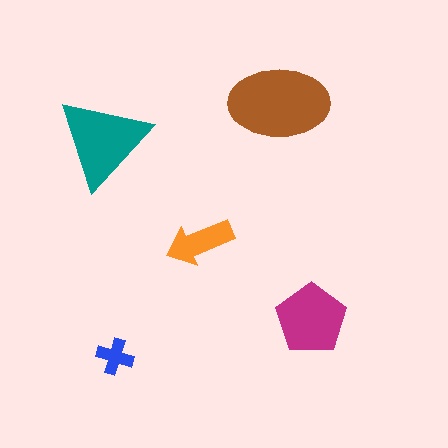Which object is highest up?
The brown ellipse is topmost.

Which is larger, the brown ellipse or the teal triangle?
The brown ellipse.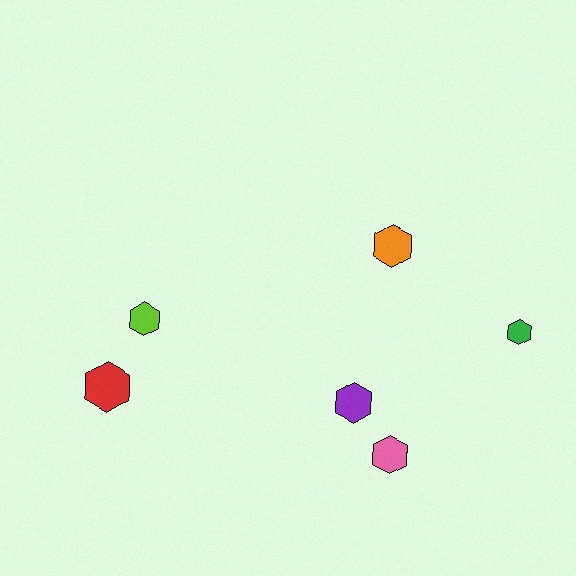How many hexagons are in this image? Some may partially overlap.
There are 6 hexagons.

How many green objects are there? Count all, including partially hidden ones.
There is 1 green object.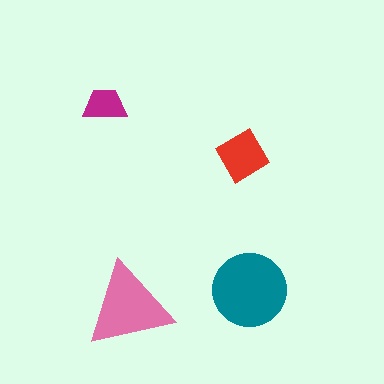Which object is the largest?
The teal circle.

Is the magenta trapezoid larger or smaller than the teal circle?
Smaller.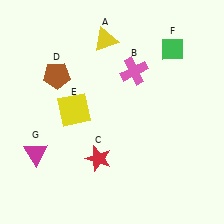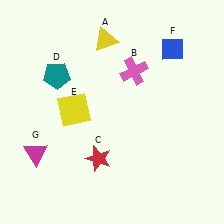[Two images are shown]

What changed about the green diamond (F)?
In Image 1, F is green. In Image 2, it changed to blue.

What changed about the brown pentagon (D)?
In Image 1, D is brown. In Image 2, it changed to teal.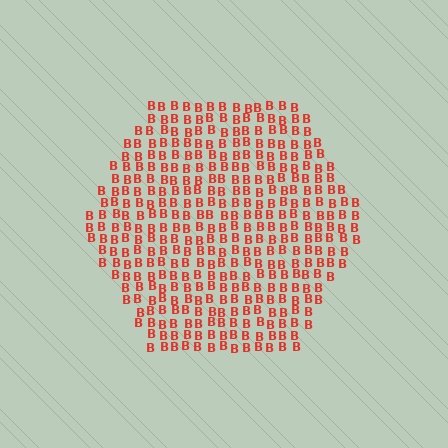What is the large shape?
The large shape is a hexagon.